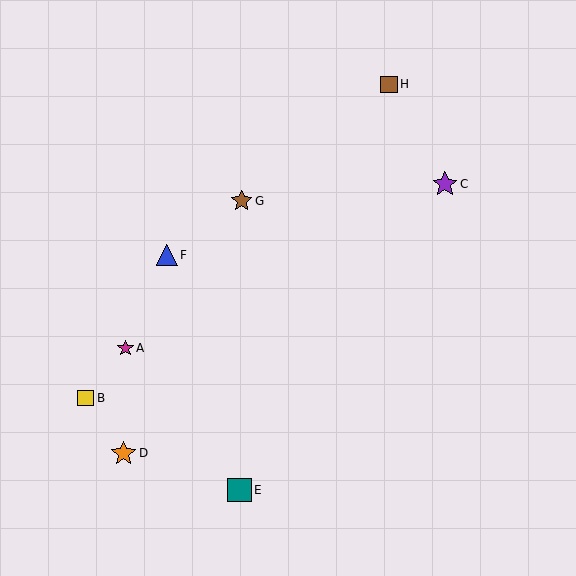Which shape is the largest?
The purple star (labeled C) is the largest.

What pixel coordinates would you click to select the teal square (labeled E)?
Click at (240, 490) to select the teal square E.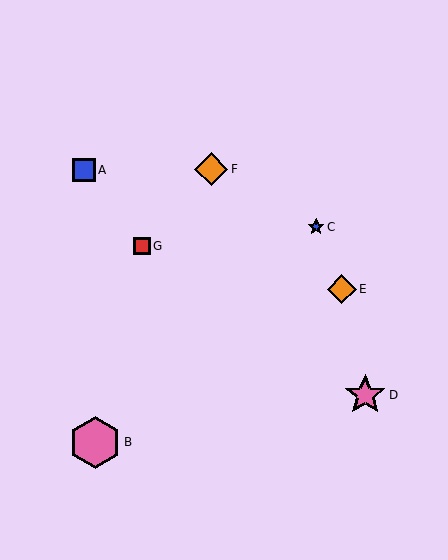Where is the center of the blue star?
The center of the blue star is at (316, 227).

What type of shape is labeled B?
Shape B is a pink hexagon.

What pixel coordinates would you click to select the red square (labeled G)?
Click at (142, 246) to select the red square G.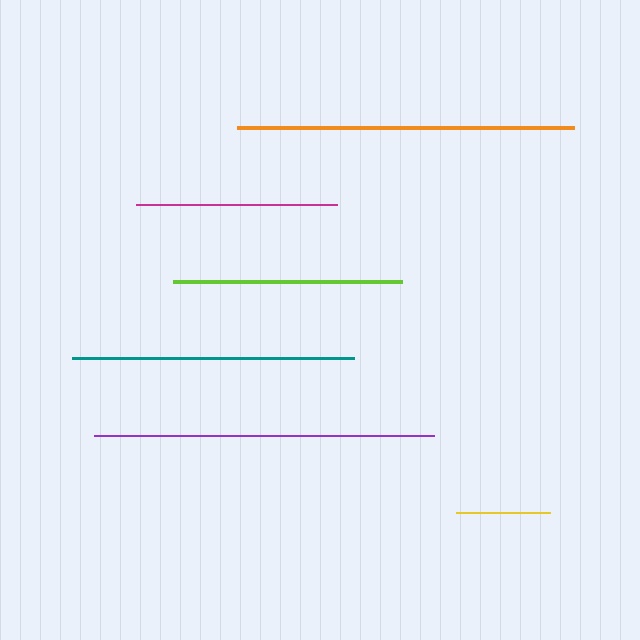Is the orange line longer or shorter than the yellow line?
The orange line is longer than the yellow line.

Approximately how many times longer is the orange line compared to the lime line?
The orange line is approximately 1.5 times the length of the lime line.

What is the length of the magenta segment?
The magenta segment is approximately 202 pixels long.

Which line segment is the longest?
The purple line is the longest at approximately 339 pixels.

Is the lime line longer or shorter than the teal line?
The teal line is longer than the lime line.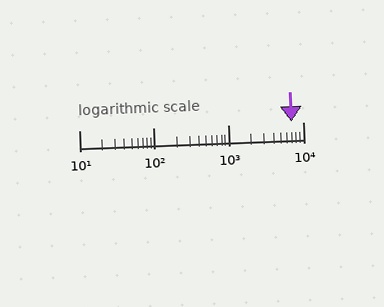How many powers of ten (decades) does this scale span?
The scale spans 3 decades, from 10 to 10000.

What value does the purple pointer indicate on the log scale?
The pointer indicates approximately 7100.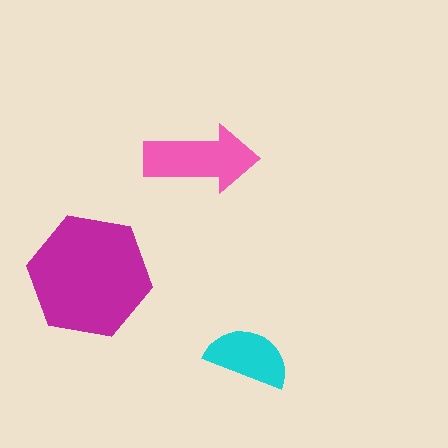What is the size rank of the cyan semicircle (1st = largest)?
3rd.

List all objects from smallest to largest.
The cyan semicircle, the pink arrow, the magenta hexagon.